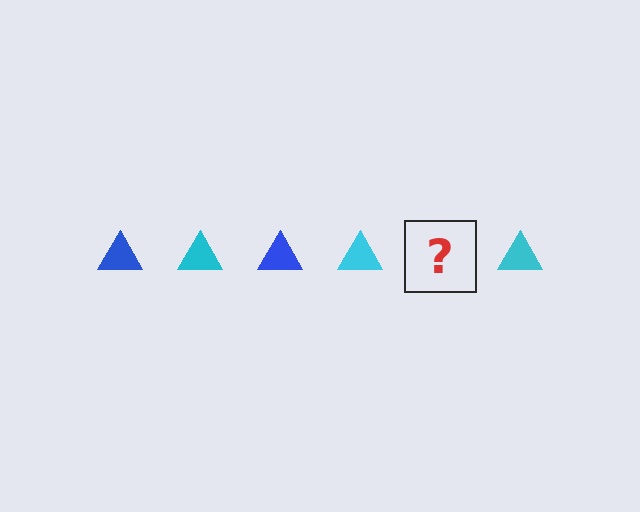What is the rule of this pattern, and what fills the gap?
The rule is that the pattern cycles through blue, cyan triangles. The gap should be filled with a blue triangle.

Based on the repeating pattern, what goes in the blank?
The blank should be a blue triangle.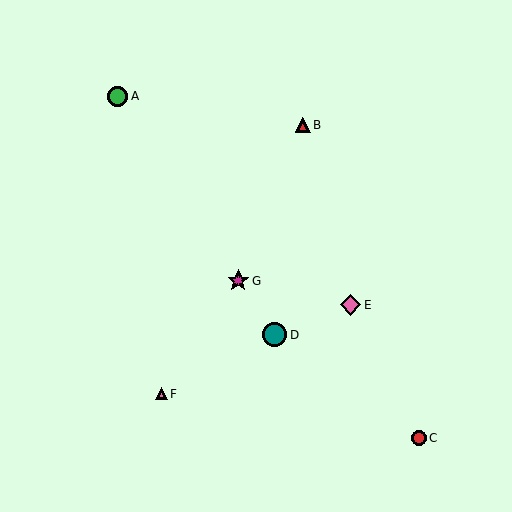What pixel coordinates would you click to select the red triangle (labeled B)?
Click at (303, 125) to select the red triangle B.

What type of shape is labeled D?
Shape D is a teal circle.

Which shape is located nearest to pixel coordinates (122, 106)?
The green circle (labeled A) at (118, 96) is nearest to that location.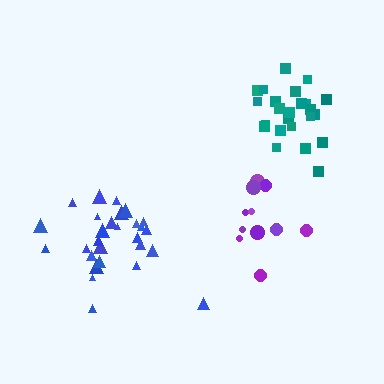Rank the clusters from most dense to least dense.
teal, blue, purple.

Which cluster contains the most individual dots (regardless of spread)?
Blue (28).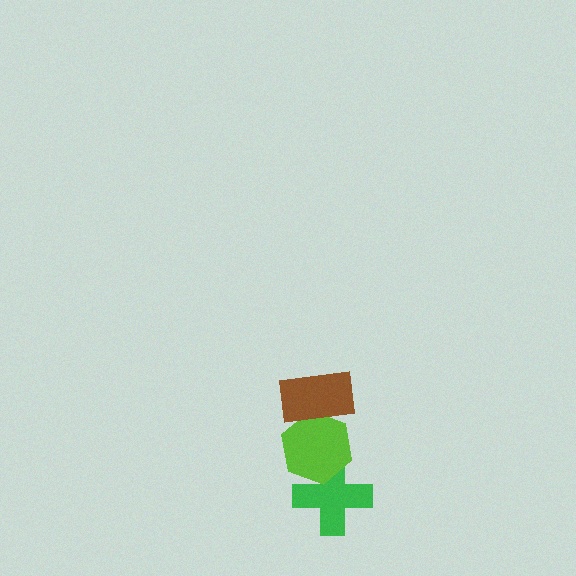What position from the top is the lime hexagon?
The lime hexagon is 2nd from the top.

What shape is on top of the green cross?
The lime hexagon is on top of the green cross.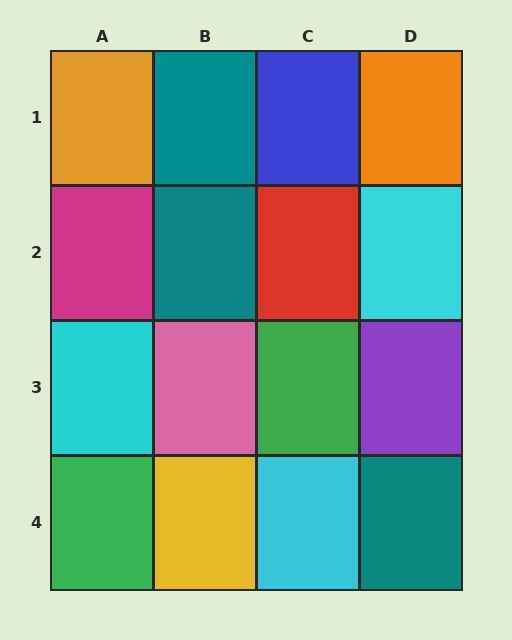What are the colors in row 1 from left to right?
Orange, teal, blue, orange.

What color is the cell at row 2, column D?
Cyan.